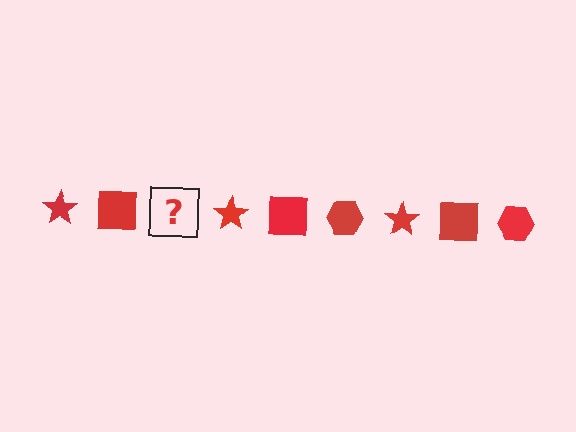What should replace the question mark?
The question mark should be replaced with a red hexagon.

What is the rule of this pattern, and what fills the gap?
The rule is that the pattern cycles through star, square, hexagon shapes in red. The gap should be filled with a red hexagon.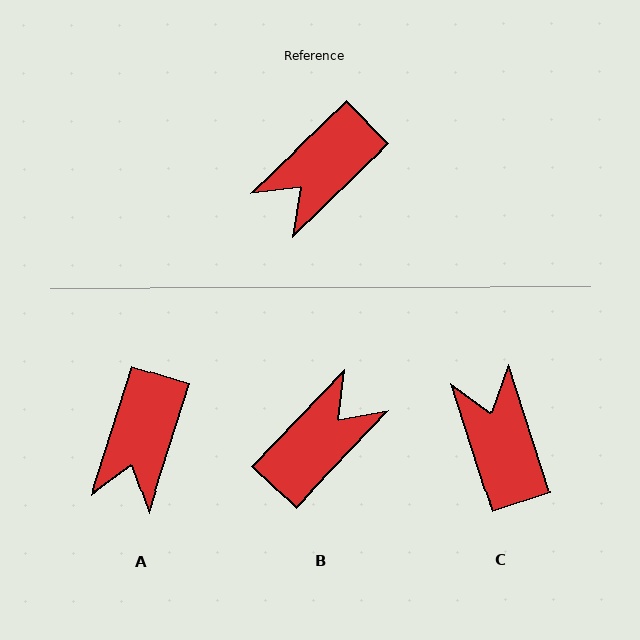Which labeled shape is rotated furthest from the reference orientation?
B, about 177 degrees away.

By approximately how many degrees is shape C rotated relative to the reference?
Approximately 116 degrees clockwise.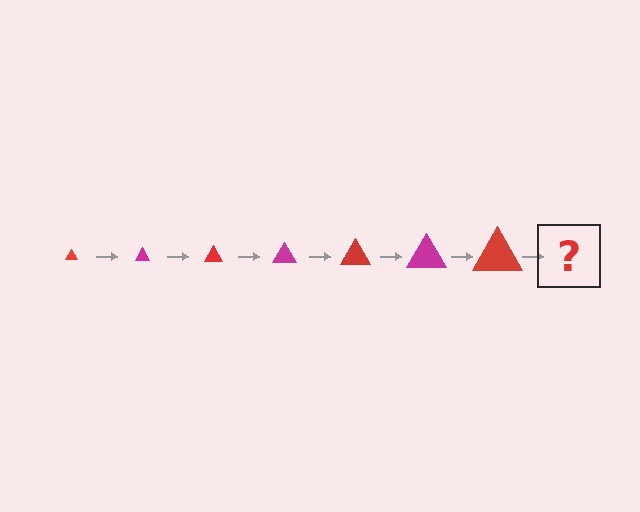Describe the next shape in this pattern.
It should be a magenta triangle, larger than the previous one.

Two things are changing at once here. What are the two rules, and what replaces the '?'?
The two rules are that the triangle grows larger each step and the color cycles through red and magenta. The '?' should be a magenta triangle, larger than the previous one.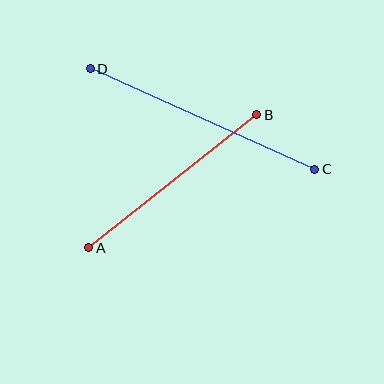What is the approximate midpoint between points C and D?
The midpoint is at approximately (203, 119) pixels.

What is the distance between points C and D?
The distance is approximately 246 pixels.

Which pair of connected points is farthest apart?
Points C and D are farthest apart.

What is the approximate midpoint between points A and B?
The midpoint is at approximately (173, 181) pixels.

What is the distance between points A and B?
The distance is approximately 214 pixels.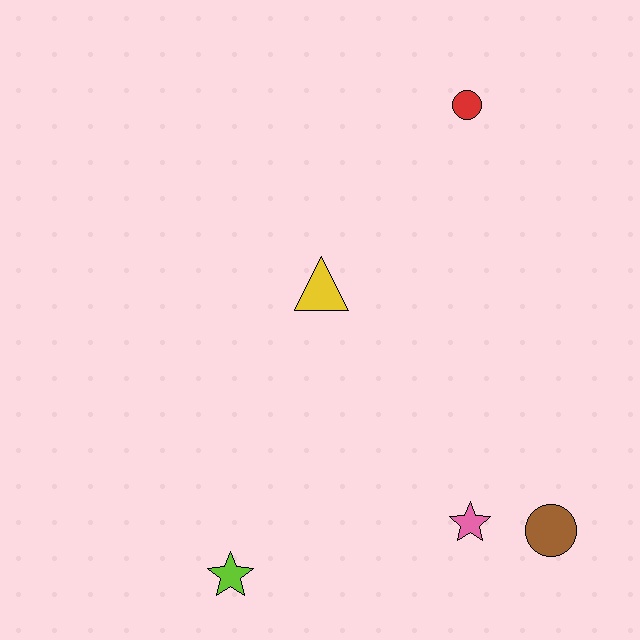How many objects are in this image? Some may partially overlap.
There are 5 objects.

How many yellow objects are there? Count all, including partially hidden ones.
There is 1 yellow object.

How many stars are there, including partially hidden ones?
There are 2 stars.